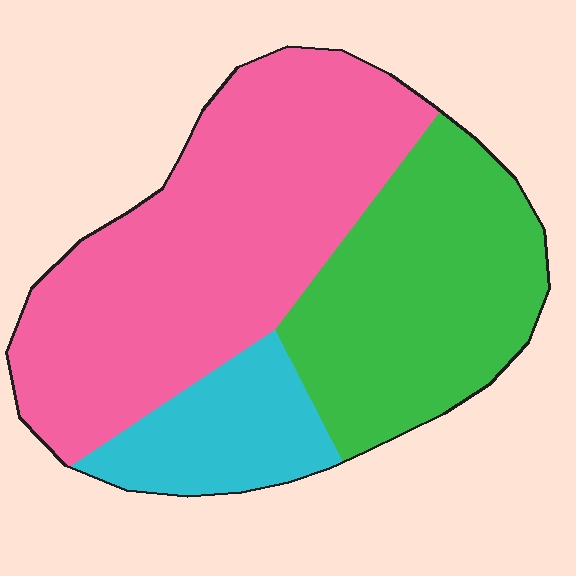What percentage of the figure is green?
Green covers around 35% of the figure.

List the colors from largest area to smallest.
From largest to smallest: pink, green, cyan.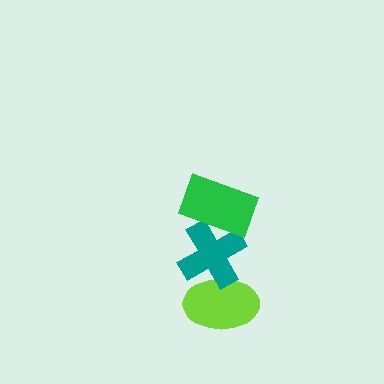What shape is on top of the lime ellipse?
The teal cross is on top of the lime ellipse.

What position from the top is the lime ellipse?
The lime ellipse is 3rd from the top.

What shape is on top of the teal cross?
The green rectangle is on top of the teal cross.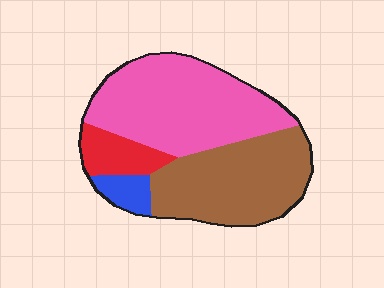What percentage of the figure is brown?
Brown covers 38% of the figure.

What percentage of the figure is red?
Red takes up about one tenth (1/10) of the figure.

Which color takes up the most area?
Pink, at roughly 45%.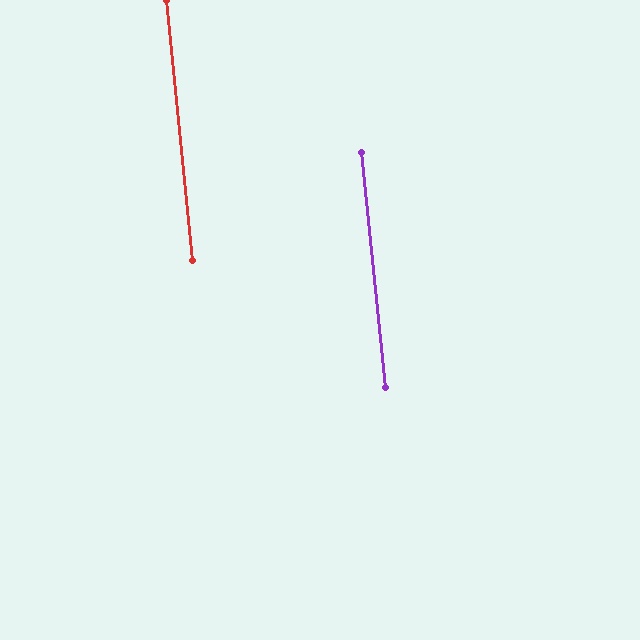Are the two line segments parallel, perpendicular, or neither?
Parallel — their directions differ by only 0.2°.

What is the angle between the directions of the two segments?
Approximately 0 degrees.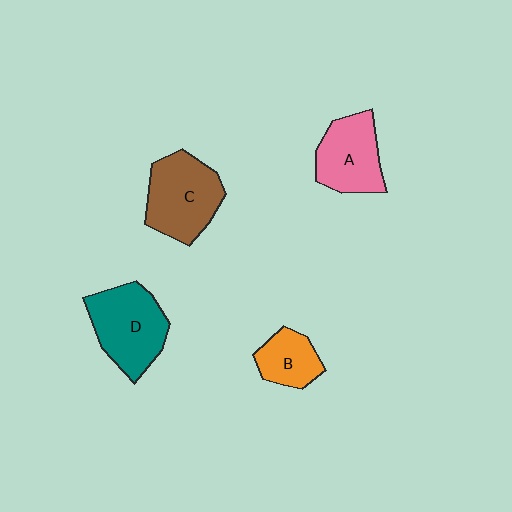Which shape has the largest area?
Shape D (teal).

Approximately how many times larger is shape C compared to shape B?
Approximately 1.8 times.